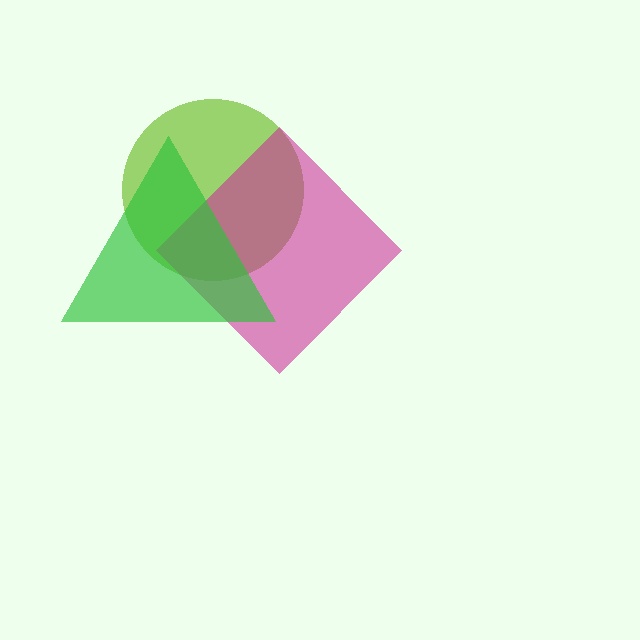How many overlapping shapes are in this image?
There are 3 overlapping shapes in the image.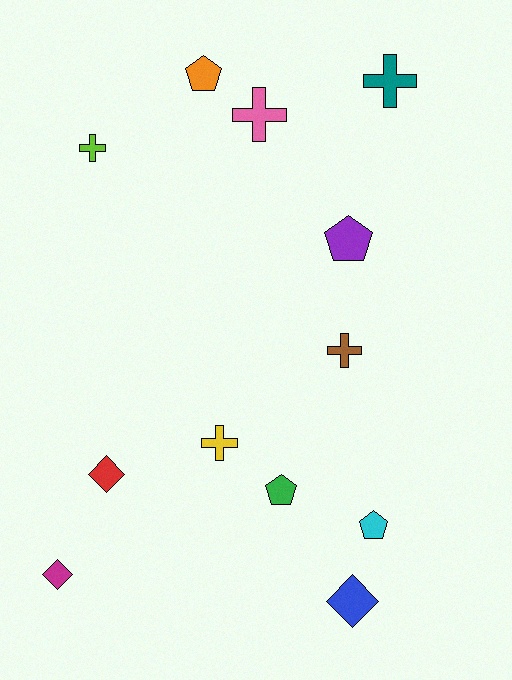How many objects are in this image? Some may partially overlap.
There are 12 objects.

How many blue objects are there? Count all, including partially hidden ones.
There is 1 blue object.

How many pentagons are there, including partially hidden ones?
There are 4 pentagons.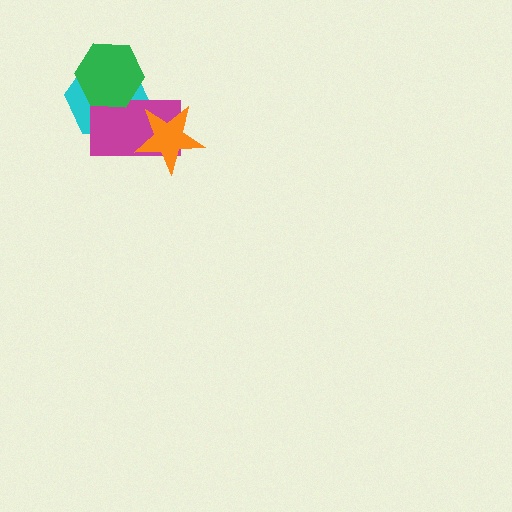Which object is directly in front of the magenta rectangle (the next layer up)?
The green hexagon is directly in front of the magenta rectangle.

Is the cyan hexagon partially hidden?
Yes, it is partially covered by another shape.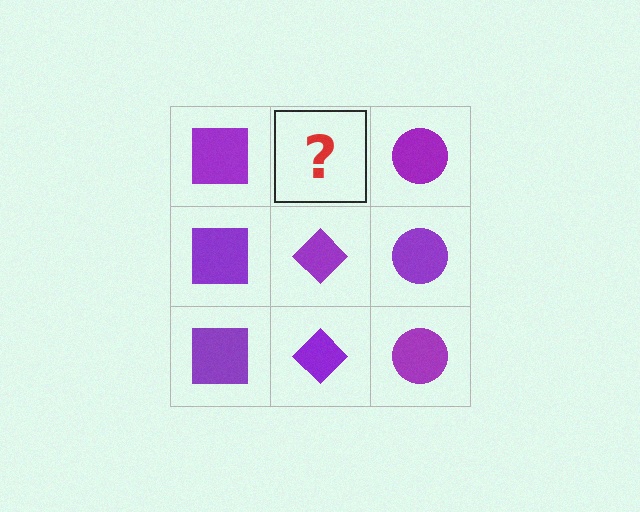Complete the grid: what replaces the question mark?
The question mark should be replaced with a purple diamond.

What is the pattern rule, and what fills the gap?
The rule is that each column has a consistent shape. The gap should be filled with a purple diamond.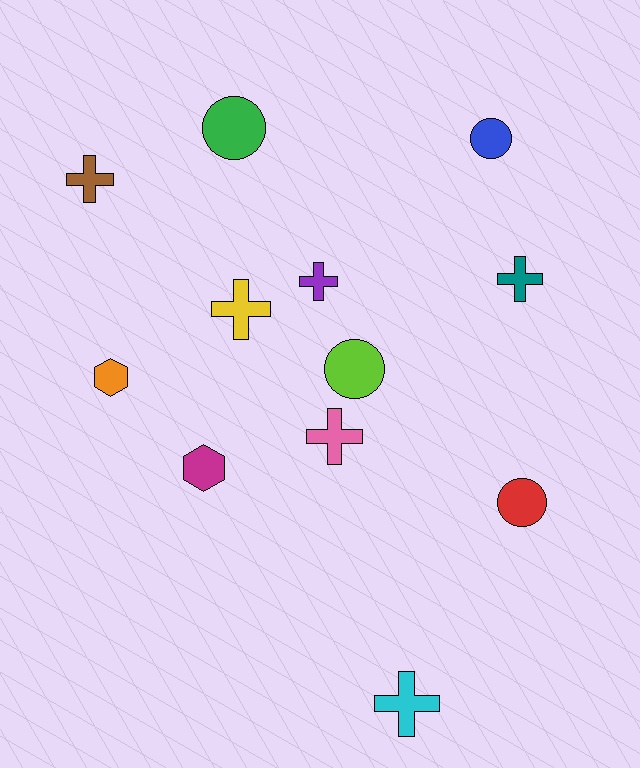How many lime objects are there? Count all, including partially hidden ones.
There is 1 lime object.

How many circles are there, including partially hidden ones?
There are 4 circles.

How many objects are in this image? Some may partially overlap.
There are 12 objects.